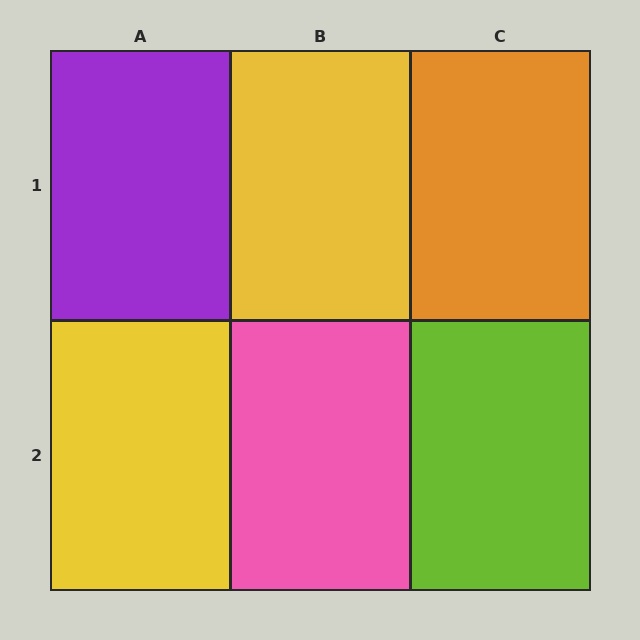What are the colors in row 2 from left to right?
Yellow, pink, lime.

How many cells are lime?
1 cell is lime.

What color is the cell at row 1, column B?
Yellow.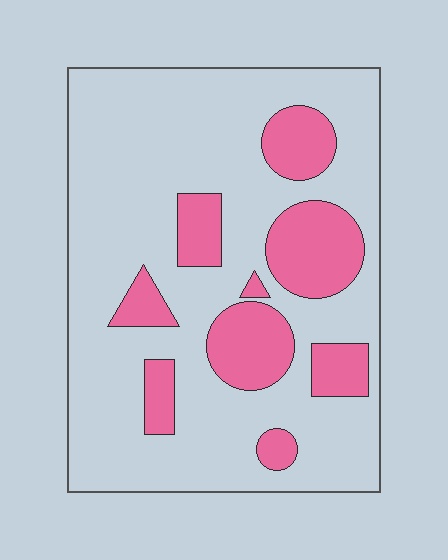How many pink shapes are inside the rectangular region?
9.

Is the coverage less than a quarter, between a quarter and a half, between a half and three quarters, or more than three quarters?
Less than a quarter.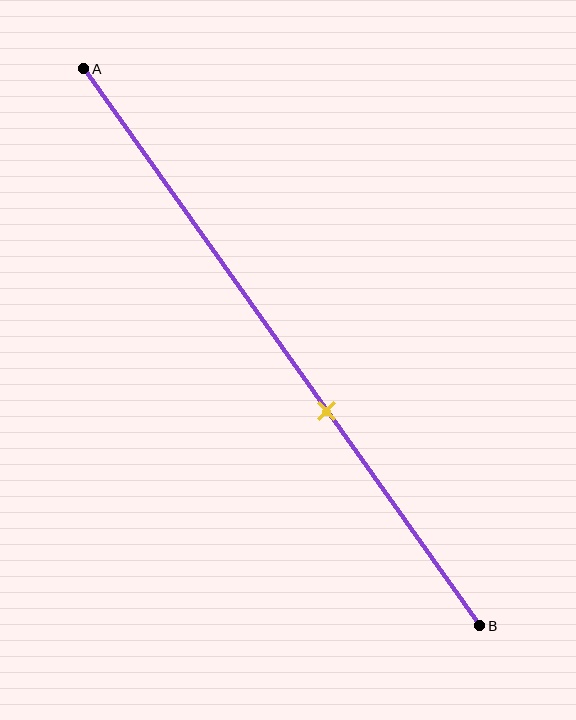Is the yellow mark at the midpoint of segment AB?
No, the mark is at about 60% from A, not at the 50% midpoint.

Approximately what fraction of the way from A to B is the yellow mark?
The yellow mark is approximately 60% of the way from A to B.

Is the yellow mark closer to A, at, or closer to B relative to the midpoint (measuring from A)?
The yellow mark is closer to point B than the midpoint of segment AB.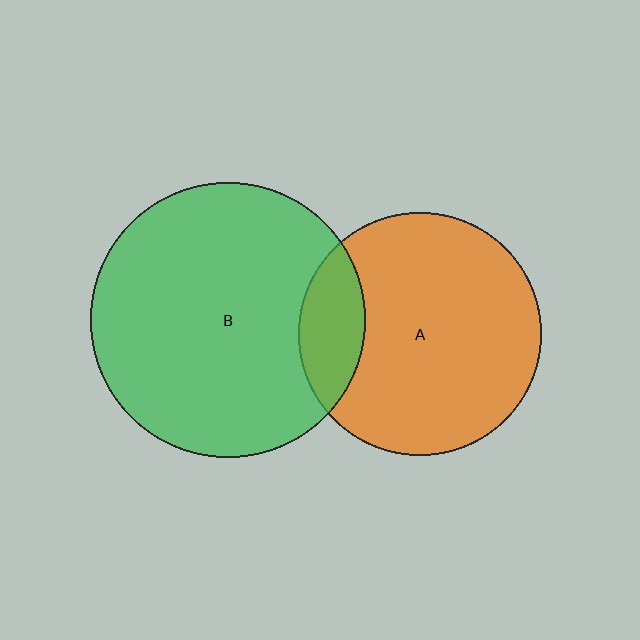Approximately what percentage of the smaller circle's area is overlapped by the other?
Approximately 15%.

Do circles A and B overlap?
Yes.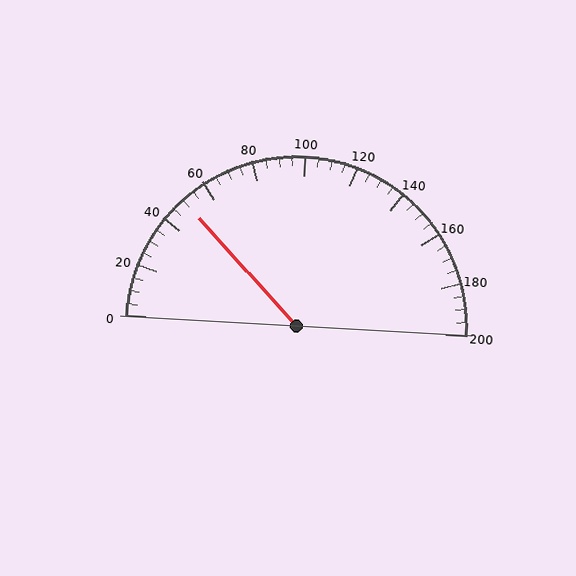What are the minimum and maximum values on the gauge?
The gauge ranges from 0 to 200.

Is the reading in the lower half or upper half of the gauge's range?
The reading is in the lower half of the range (0 to 200).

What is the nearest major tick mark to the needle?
The nearest major tick mark is 40.